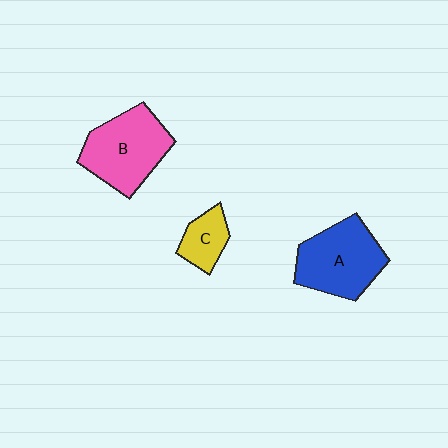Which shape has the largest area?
Shape B (pink).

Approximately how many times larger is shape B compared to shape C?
Approximately 2.4 times.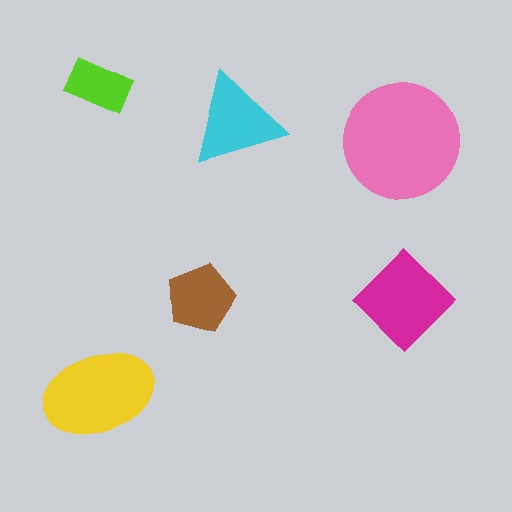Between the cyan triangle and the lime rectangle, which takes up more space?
The cyan triangle.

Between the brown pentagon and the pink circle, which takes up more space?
The pink circle.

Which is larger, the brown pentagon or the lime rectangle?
The brown pentagon.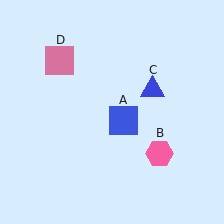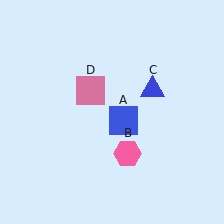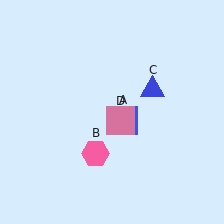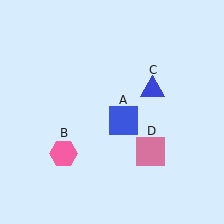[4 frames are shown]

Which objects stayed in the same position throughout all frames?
Blue square (object A) and blue triangle (object C) remained stationary.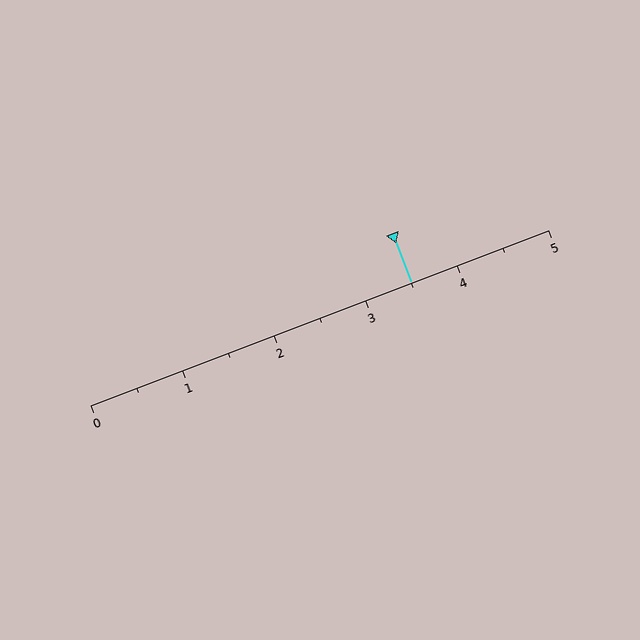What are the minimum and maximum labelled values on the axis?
The axis runs from 0 to 5.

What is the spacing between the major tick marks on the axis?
The major ticks are spaced 1 apart.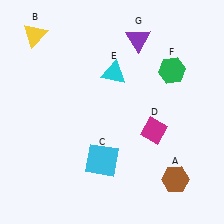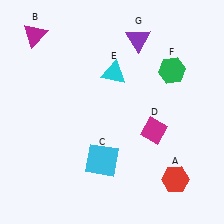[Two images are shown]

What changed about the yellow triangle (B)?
In Image 1, B is yellow. In Image 2, it changed to magenta.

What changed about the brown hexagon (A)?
In Image 1, A is brown. In Image 2, it changed to red.